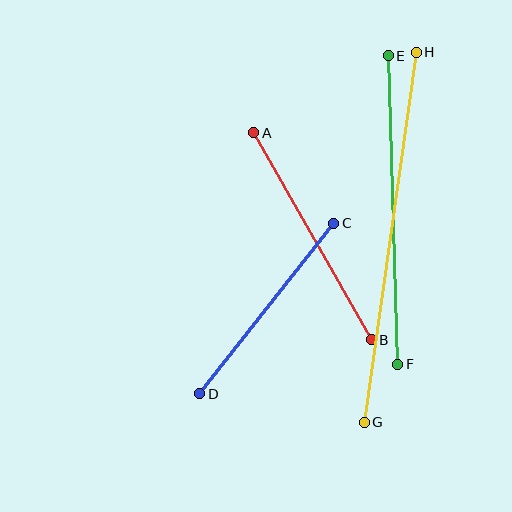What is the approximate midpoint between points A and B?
The midpoint is at approximately (312, 236) pixels.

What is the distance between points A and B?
The distance is approximately 238 pixels.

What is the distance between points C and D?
The distance is approximately 217 pixels.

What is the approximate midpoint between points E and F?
The midpoint is at approximately (393, 210) pixels.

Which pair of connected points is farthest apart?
Points G and H are farthest apart.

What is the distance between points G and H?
The distance is approximately 374 pixels.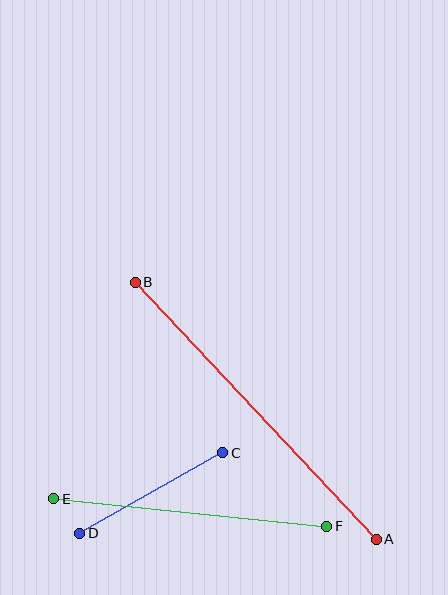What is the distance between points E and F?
The distance is approximately 275 pixels.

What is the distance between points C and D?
The distance is approximately 164 pixels.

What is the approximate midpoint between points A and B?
The midpoint is at approximately (256, 411) pixels.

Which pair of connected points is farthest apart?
Points A and B are farthest apart.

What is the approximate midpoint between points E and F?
The midpoint is at approximately (190, 513) pixels.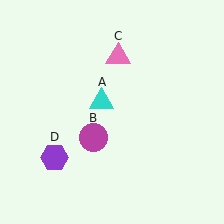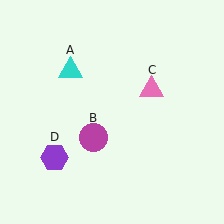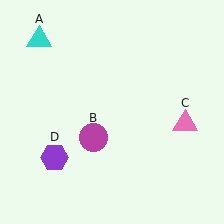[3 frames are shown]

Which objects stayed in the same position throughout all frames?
Magenta circle (object B) and purple hexagon (object D) remained stationary.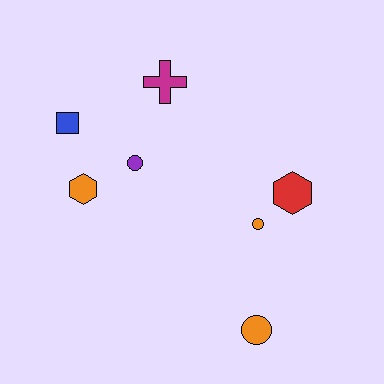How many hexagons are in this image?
There are 2 hexagons.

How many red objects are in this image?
There is 1 red object.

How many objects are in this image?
There are 7 objects.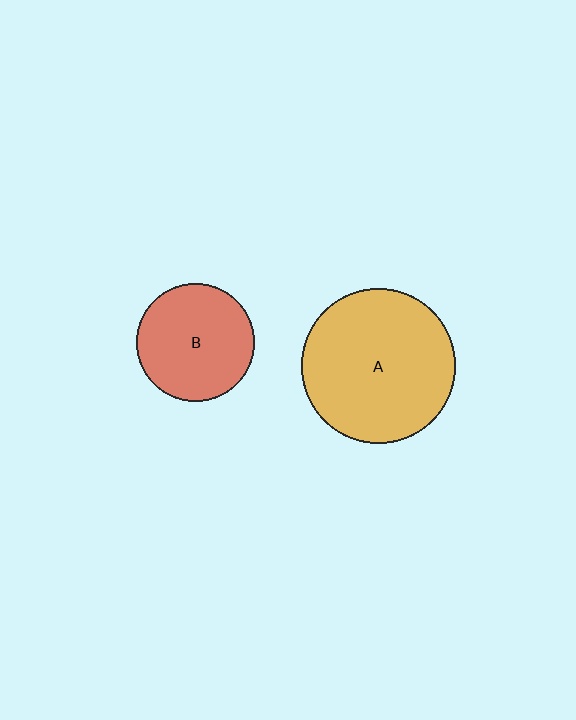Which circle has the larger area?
Circle A (orange).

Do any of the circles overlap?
No, none of the circles overlap.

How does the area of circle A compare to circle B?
Approximately 1.7 times.